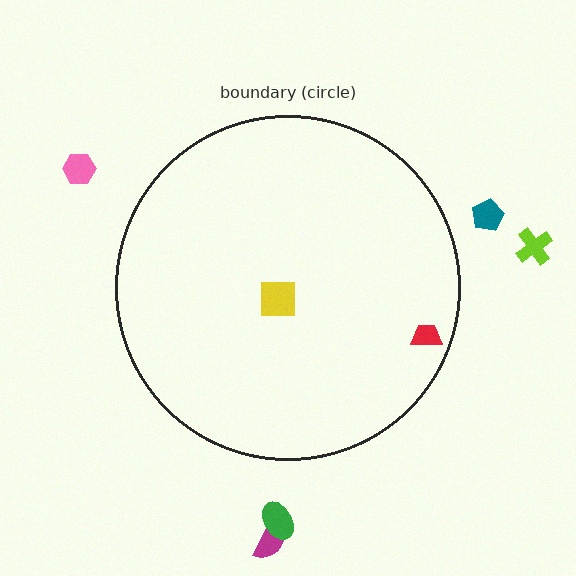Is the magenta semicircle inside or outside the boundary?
Outside.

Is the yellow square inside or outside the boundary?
Inside.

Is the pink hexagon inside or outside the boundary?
Outside.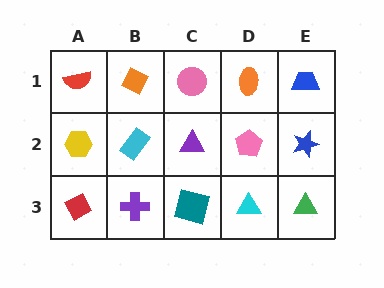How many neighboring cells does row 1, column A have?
2.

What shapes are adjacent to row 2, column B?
An orange diamond (row 1, column B), a purple cross (row 3, column B), a yellow hexagon (row 2, column A), a purple triangle (row 2, column C).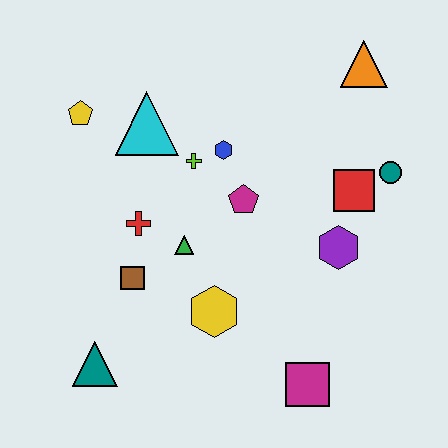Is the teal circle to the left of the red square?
No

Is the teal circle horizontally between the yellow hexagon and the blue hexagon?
No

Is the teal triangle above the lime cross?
No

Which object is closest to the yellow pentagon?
The cyan triangle is closest to the yellow pentagon.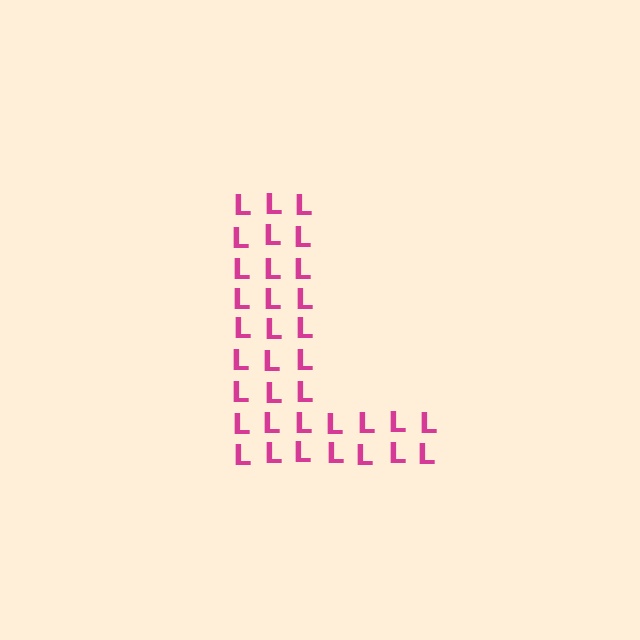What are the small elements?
The small elements are letter L's.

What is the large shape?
The large shape is the letter L.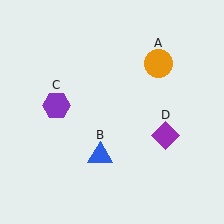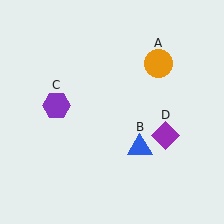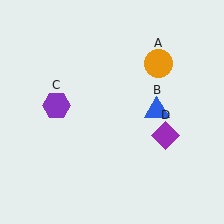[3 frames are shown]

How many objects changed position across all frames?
1 object changed position: blue triangle (object B).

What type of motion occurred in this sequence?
The blue triangle (object B) rotated counterclockwise around the center of the scene.